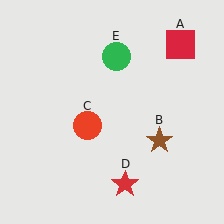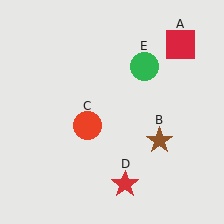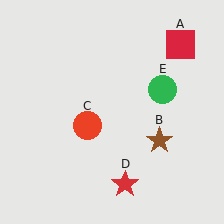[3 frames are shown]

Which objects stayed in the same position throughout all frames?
Red square (object A) and brown star (object B) and red circle (object C) and red star (object D) remained stationary.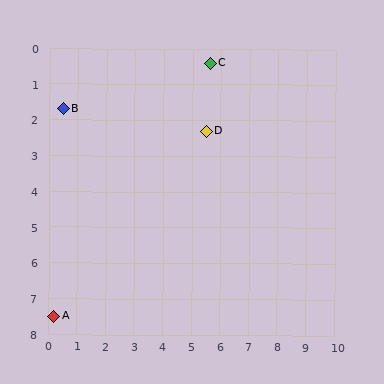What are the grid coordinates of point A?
Point A is at approximately (0.2, 7.5).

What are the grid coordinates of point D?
Point D is at approximately (5.5, 2.3).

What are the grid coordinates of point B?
Point B is at approximately (0.5, 1.7).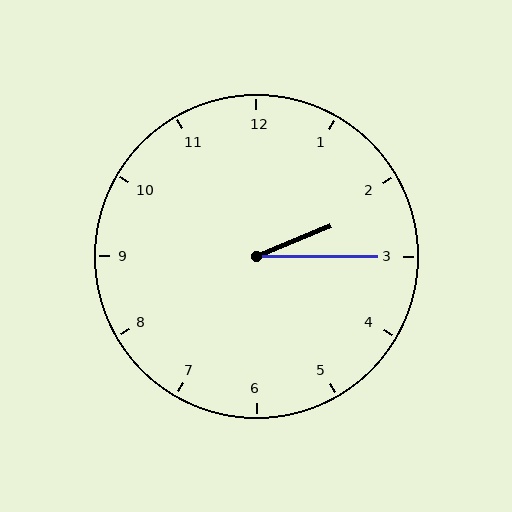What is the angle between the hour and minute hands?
Approximately 22 degrees.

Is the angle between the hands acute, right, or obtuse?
It is acute.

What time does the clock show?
2:15.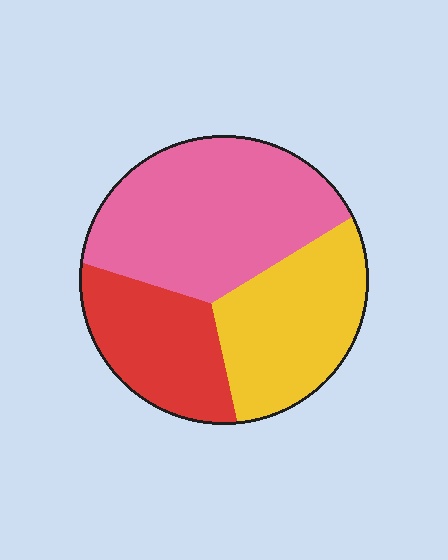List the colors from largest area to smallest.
From largest to smallest: pink, yellow, red.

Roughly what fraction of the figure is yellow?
Yellow covers 31% of the figure.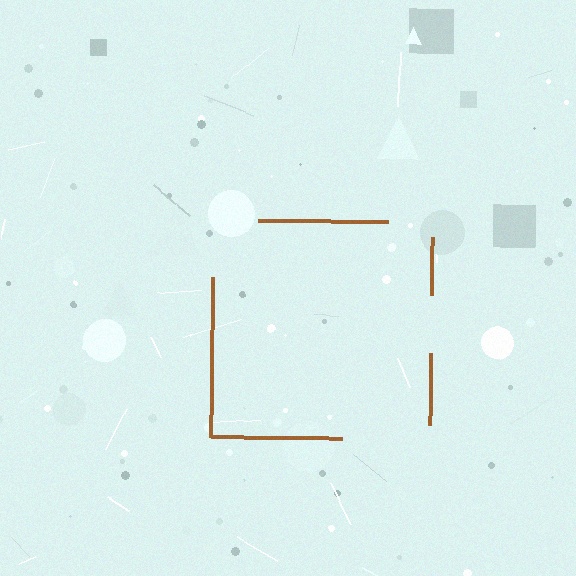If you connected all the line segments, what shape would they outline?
They would outline a square.